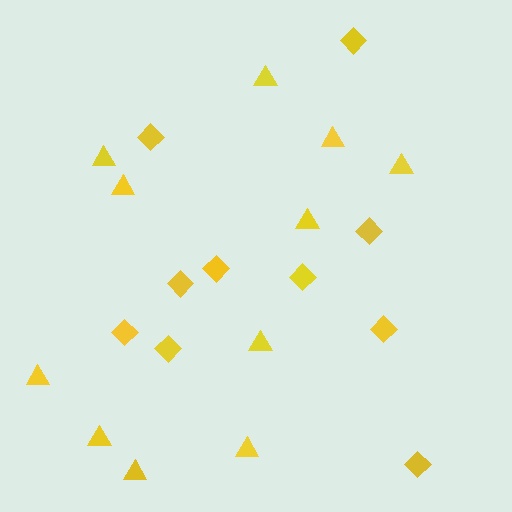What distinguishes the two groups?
There are 2 groups: one group of diamonds (10) and one group of triangles (11).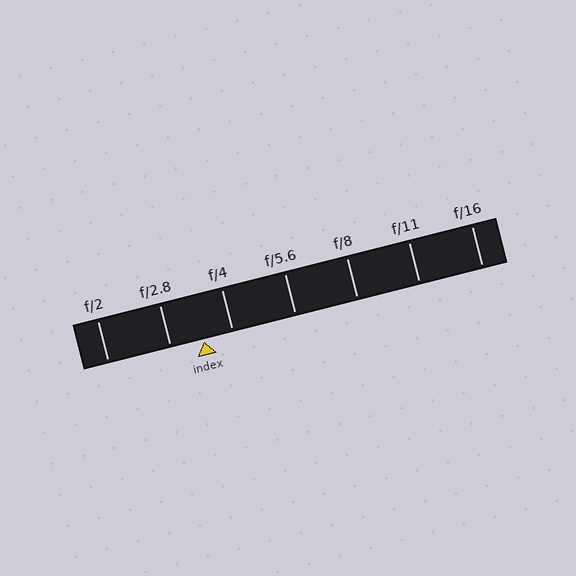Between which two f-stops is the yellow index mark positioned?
The index mark is between f/2.8 and f/4.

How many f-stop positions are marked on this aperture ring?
There are 7 f-stop positions marked.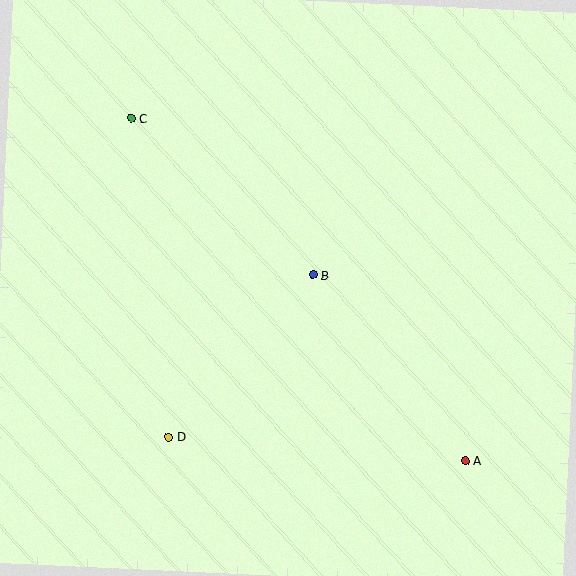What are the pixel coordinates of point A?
Point A is at (465, 461).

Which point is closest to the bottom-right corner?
Point A is closest to the bottom-right corner.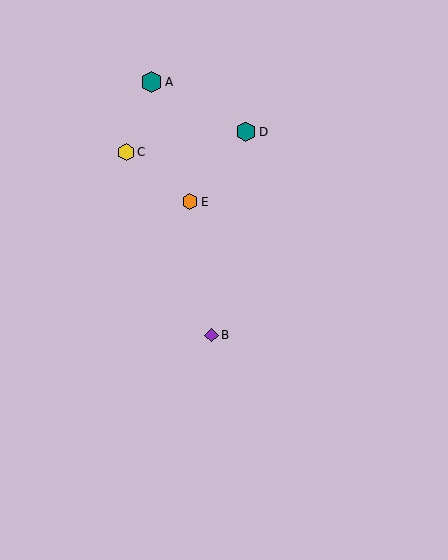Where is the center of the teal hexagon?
The center of the teal hexagon is at (246, 132).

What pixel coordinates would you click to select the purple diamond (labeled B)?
Click at (212, 335) to select the purple diamond B.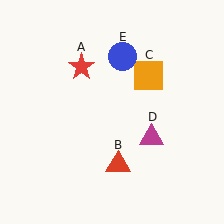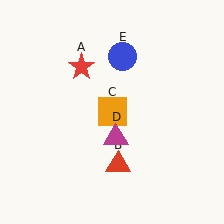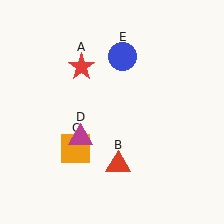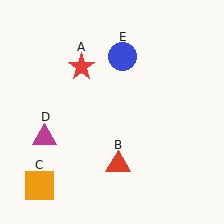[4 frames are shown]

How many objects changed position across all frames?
2 objects changed position: orange square (object C), magenta triangle (object D).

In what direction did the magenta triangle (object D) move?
The magenta triangle (object D) moved left.